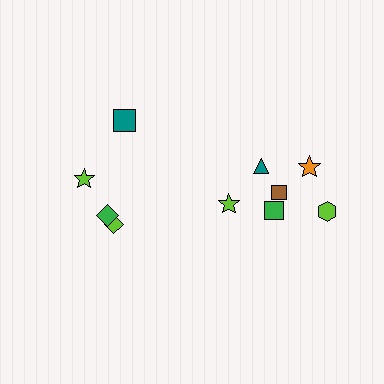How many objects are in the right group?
There are 6 objects.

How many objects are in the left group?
There are 4 objects.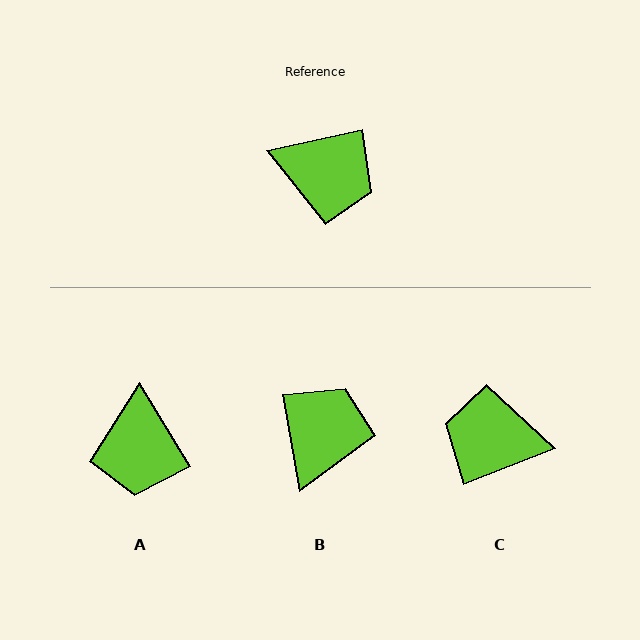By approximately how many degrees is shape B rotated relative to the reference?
Approximately 87 degrees counter-clockwise.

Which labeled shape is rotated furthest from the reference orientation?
C, about 171 degrees away.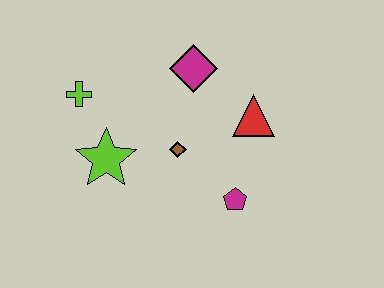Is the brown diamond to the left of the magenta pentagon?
Yes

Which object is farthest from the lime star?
The red triangle is farthest from the lime star.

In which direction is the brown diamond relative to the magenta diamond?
The brown diamond is below the magenta diamond.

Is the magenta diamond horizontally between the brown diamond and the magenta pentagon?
Yes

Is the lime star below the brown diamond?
Yes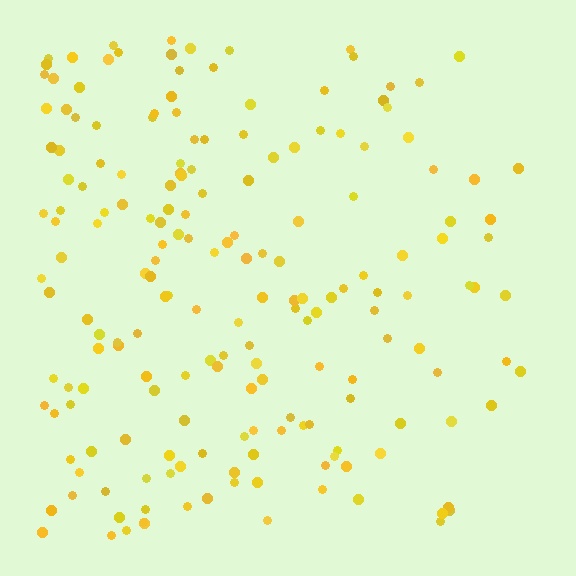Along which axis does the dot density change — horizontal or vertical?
Horizontal.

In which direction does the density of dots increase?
From right to left, with the left side densest.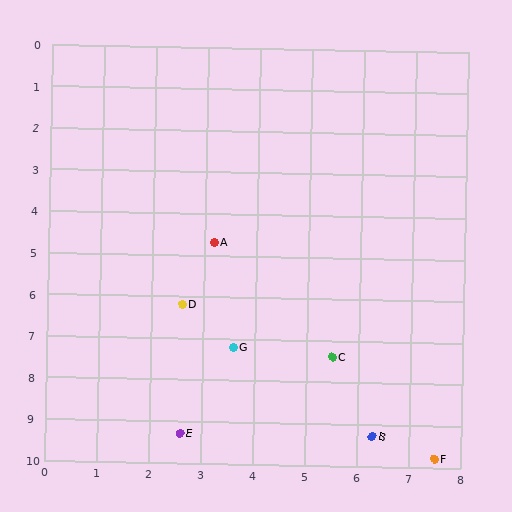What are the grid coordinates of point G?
Point G is at approximately (3.6, 7.2).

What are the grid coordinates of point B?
Point B is at approximately (6.3, 9.3).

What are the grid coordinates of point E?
Point E is at approximately (2.6, 9.3).